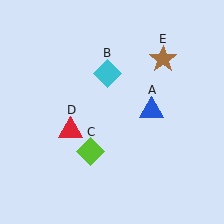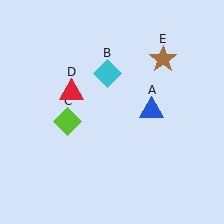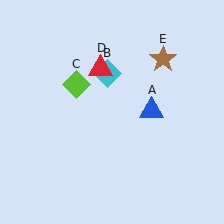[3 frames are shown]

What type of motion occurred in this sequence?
The lime diamond (object C), red triangle (object D) rotated clockwise around the center of the scene.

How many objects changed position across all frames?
2 objects changed position: lime diamond (object C), red triangle (object D).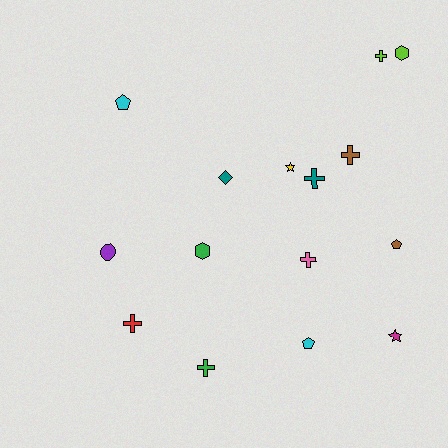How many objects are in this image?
There are 15 objects.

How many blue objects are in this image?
There are no blue objects.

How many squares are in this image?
There are no squares.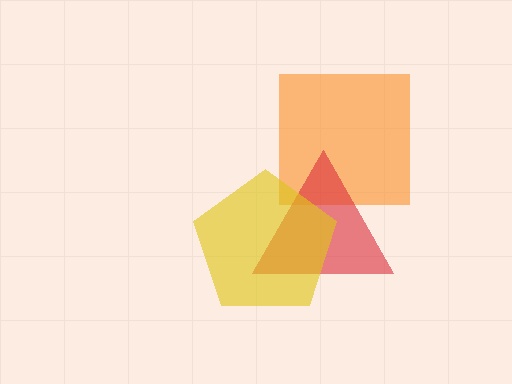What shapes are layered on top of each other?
The layered shapes are: an orange square, a red triangle, a yellow pentagon.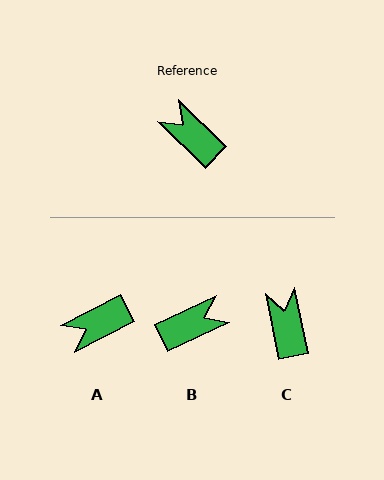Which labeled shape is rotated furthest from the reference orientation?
B, about 111 degrees away.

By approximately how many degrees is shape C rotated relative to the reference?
Approximately 35 degrees clockwise.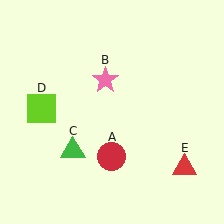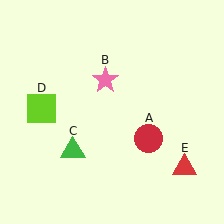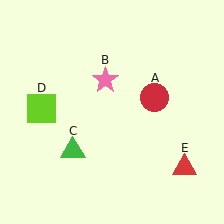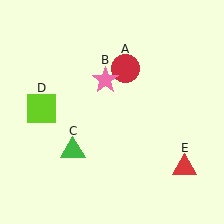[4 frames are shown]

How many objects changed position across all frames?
1 object changed position: red circle (object A).